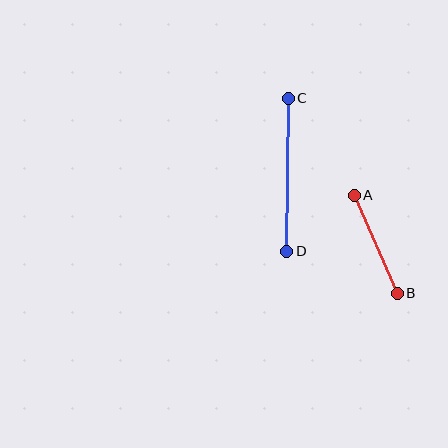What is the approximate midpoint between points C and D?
The midpoint is at approximately (288, 175) pixels.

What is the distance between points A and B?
The distance is approximately 107 pixels.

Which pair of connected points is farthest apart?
Points C and D are farthest apart.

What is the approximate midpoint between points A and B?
The midpoint is at approximately (376, 244) pixels.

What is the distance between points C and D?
The distance is approximately 153 pixels.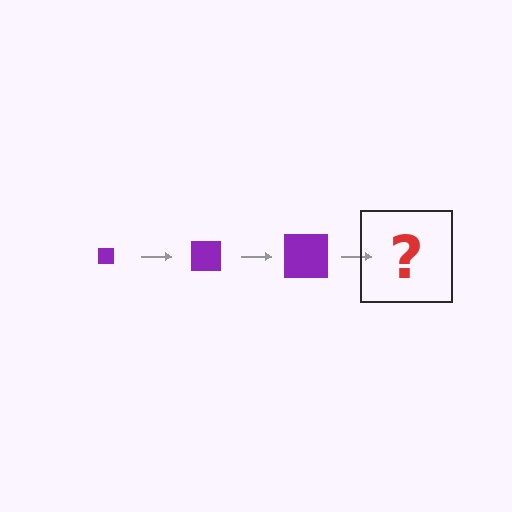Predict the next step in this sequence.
The next step is a purple square, larger than the previous one.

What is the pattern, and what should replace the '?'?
The pattern is that the square gets progressively larger each step. The '?' should be a purple square, larger than the previous one.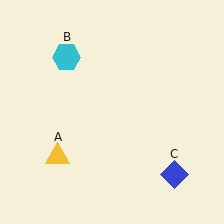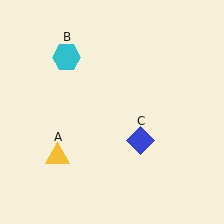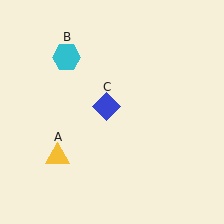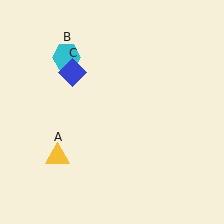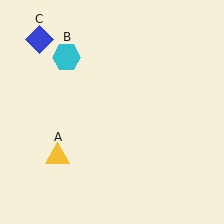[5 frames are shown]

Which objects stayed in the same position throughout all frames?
Yellow triangle (object A) and cyan hexagon (object B) remained stationary.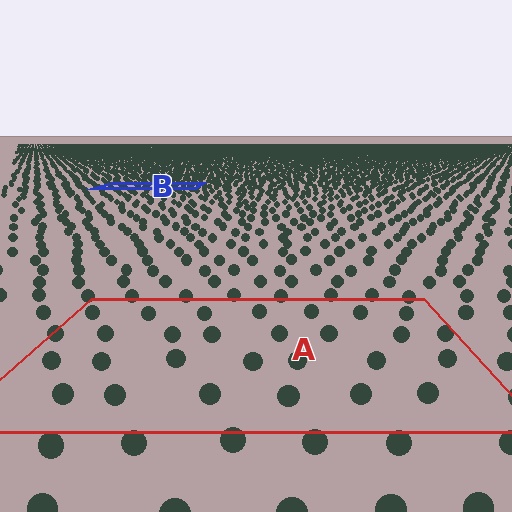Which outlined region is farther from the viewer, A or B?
Region B is farther from the viewer — the texture elements inside it appear smaller and more densely packed.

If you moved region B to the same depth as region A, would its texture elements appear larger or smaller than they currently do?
They would appear larger. At a closer depth, the same texture elements are projected at a bigger on-screen size.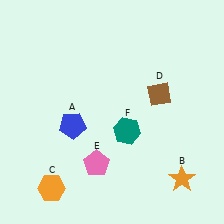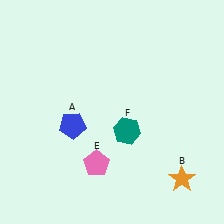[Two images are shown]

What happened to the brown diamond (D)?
The brown diamond (D) was removed in Image 2. It was in the top-right area of Image 1.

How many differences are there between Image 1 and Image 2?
There are 2 differences between the two images.